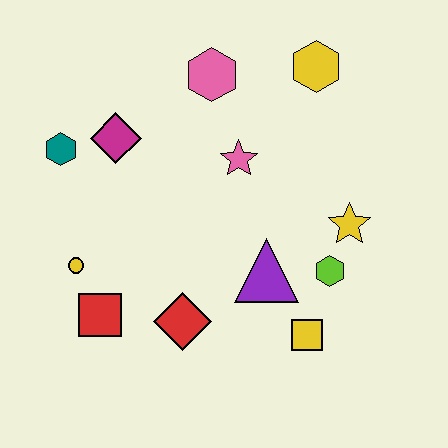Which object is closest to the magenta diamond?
The teal hexagon is closest to the magenta diamond.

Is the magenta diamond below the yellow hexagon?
Yes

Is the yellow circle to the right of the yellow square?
No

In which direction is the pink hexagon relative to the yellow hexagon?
The pink hexagon is to the left of the yellow hexagon.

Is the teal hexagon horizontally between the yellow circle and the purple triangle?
No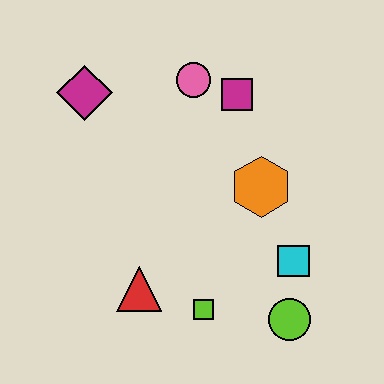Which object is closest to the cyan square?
The lime circle is closest to the cyan square.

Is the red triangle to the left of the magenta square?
Yes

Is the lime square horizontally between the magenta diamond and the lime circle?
Yes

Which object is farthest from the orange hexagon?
The magenta diamond is farthest from the orange hexagon.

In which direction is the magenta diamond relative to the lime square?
The magenta diamond is above the lime square.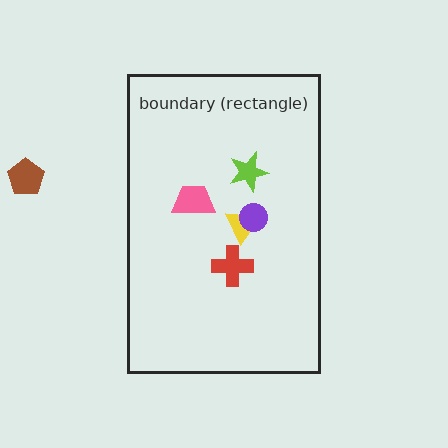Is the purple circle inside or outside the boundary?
Inside.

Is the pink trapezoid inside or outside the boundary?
Inside.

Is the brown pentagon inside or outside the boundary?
Outside.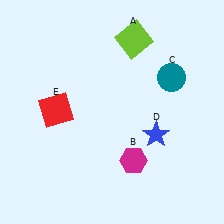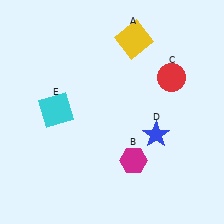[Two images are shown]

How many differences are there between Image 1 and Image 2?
There are 3 differences between the two images.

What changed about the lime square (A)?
In Image 1, A is lime. In Image 2, it changed to yellow.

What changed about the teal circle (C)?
In Image 1, C is teal. In Image 2, it changed to red.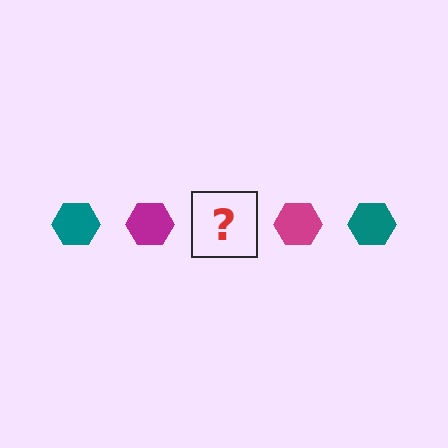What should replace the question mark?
The question mark should be replaced with a teal hexagon.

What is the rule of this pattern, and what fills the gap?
The rule is that the pattern cycles through teal, magenta hexagons. The gap should be filled with a teal hexagon.